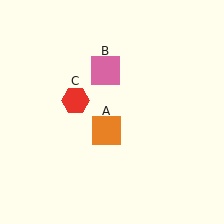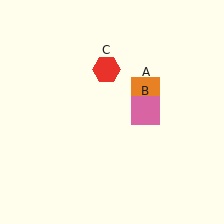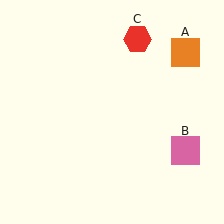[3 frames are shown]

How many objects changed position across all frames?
3 objects changed position: orange square (object A), pink square (object B), red hexagon (object C).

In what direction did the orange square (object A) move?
The orange square (object A) moved up and to the right.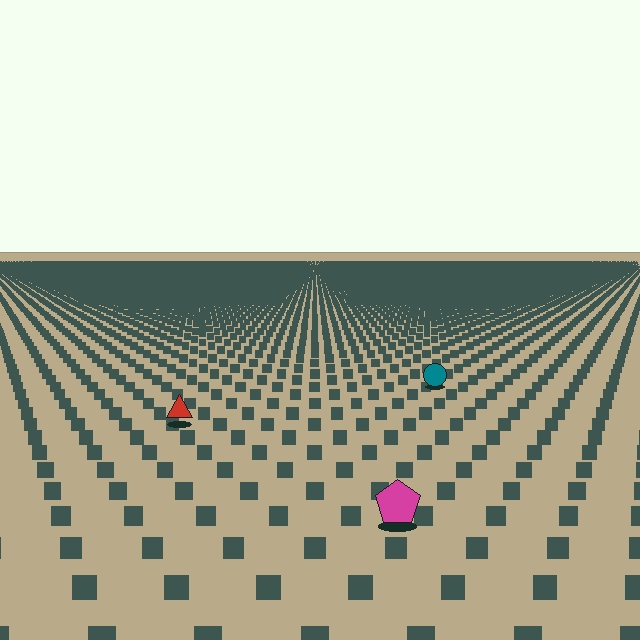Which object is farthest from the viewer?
The teal circle is farthest from the viewer. It appears smaller and the ground texture around it is denser.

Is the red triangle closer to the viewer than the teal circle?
Yes. The red triangle is closer — you can tell from the texture gradient: the ground texture is coarser near it.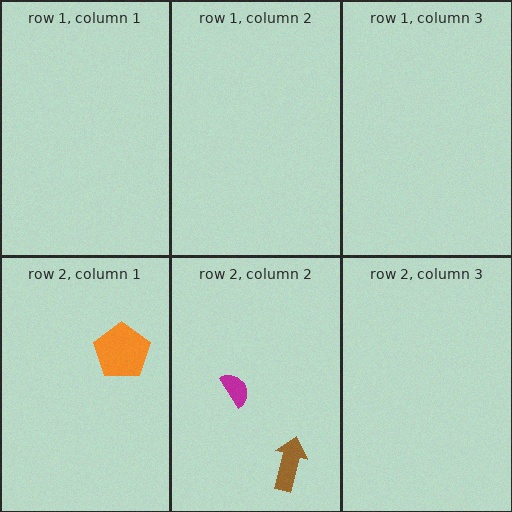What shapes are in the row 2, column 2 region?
The magenta semicircle, the brown arrow.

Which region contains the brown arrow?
The row 2, column 2 region.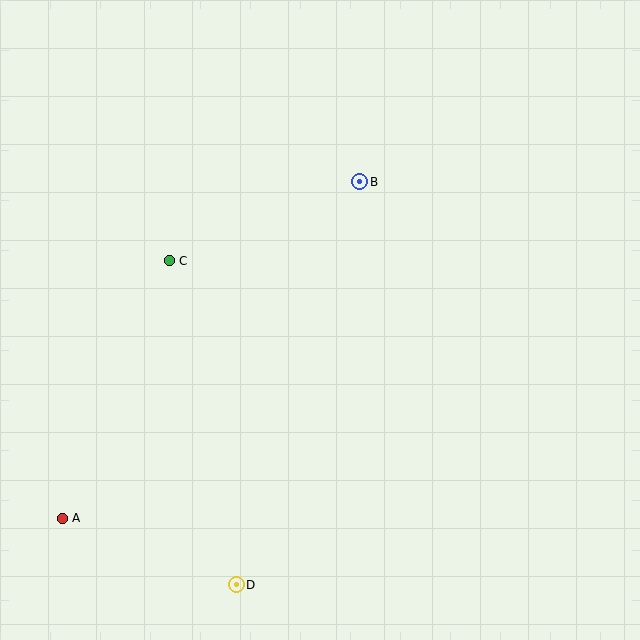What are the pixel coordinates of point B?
Point B is at (360, 182).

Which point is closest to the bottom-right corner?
Point D is closest to the bottom-right corner.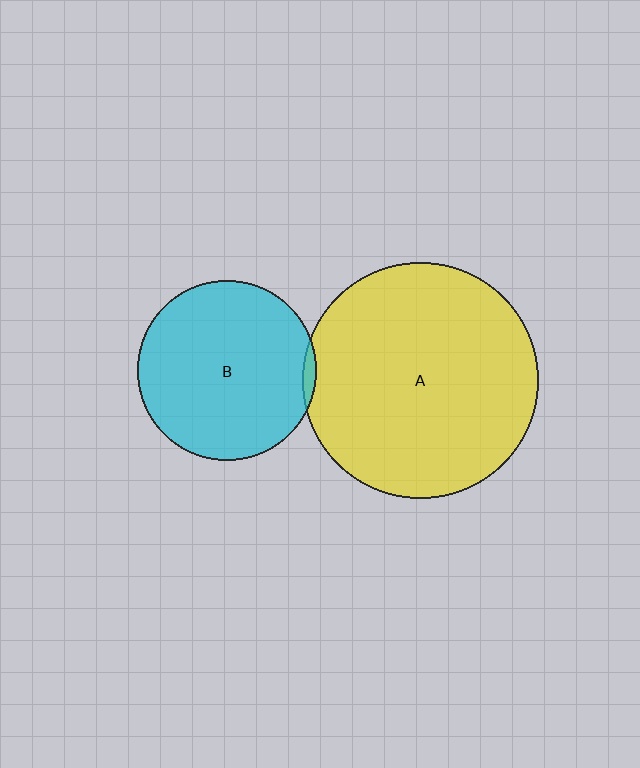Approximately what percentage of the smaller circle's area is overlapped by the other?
Approximately 5%.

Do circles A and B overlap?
Yes.